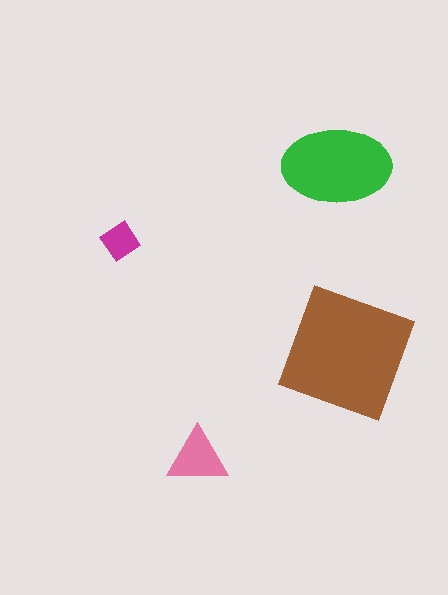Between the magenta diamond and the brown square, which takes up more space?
The brown square.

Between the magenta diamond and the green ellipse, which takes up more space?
The green ellipse.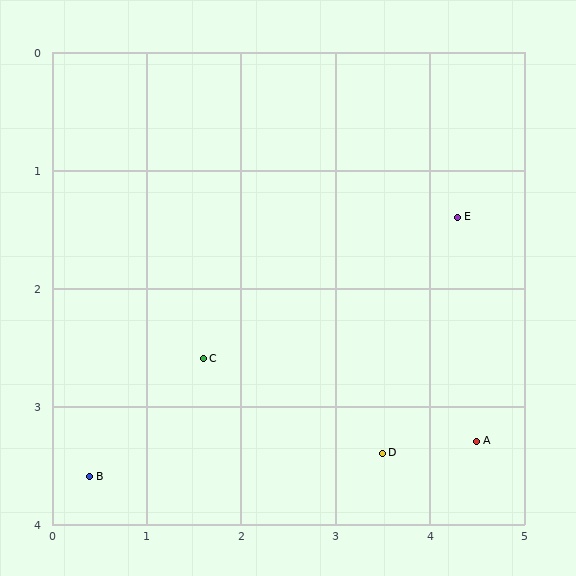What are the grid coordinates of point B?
Point B is at approximately (0.4, 3.6).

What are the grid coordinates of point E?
Point E is at approximately (4.3, 1.4).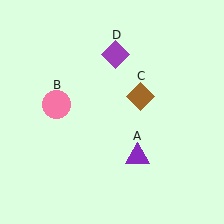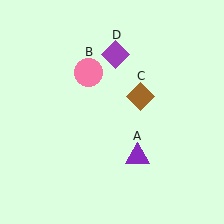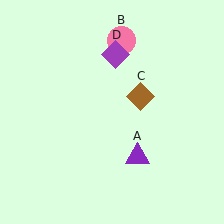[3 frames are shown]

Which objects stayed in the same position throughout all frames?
Purple triangle (object A) and brown diamond (object C) and purple diamond (object D) remained stationary.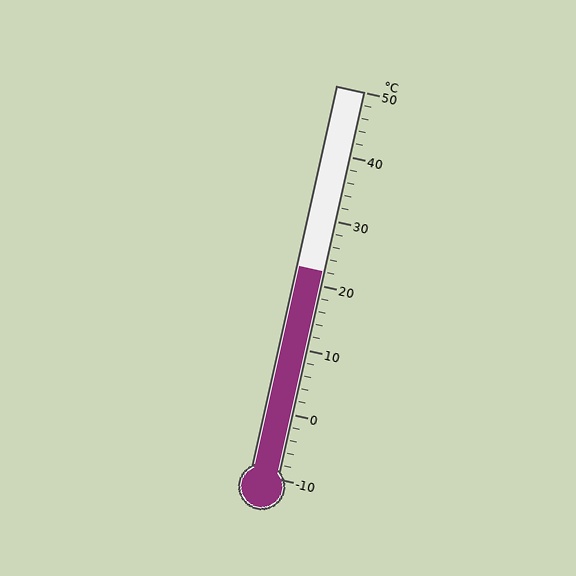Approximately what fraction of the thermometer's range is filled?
The thermometer is filled to approximately 55% of its range.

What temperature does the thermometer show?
The thermometer shows approximately 22°C.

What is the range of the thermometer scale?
The thermometer scale ranges from -10°C to 50°C.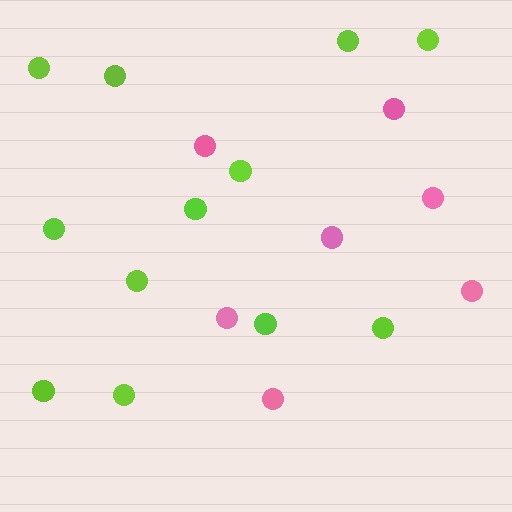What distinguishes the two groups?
There are 2 groups: one group of lime circles (12) and one group of pink circles (7).